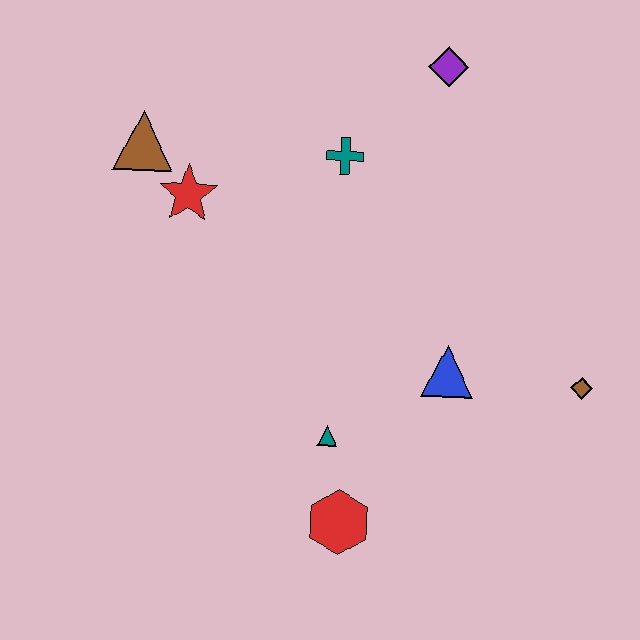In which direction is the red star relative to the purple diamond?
The red star is to the left of the purple diamond.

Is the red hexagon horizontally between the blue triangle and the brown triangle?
Yes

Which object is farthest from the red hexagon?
The purple diamond is farthest from the red hexagon.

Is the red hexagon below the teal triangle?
Yes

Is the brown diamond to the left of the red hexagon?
No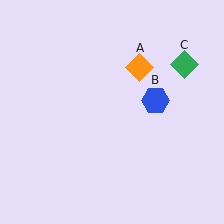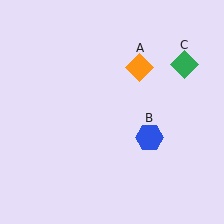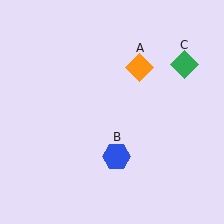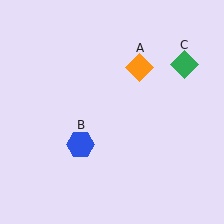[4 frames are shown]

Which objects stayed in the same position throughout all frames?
Orange diamond (object A) and green diamond (object C) remained stationary.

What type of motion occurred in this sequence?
The blue hexagon (object B) rotated clockwise around the center of the scene.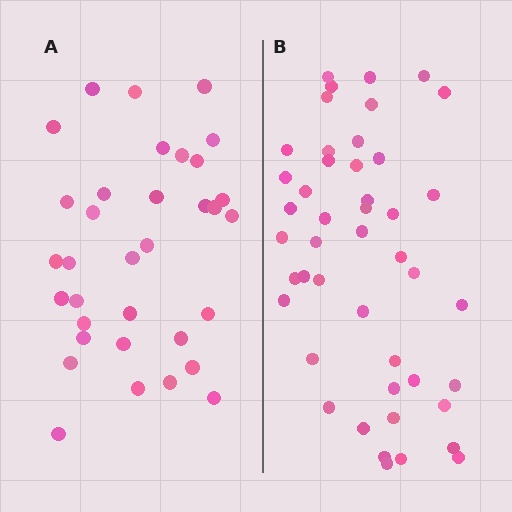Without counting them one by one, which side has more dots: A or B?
Region B (the right region) has more dots.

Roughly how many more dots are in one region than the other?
Region B has roughly 12 or so more dots than region A.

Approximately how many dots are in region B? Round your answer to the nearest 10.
About 50 dots. (The exact count is 46, which rounds to 50.)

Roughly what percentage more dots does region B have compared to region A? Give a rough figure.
About 35% more.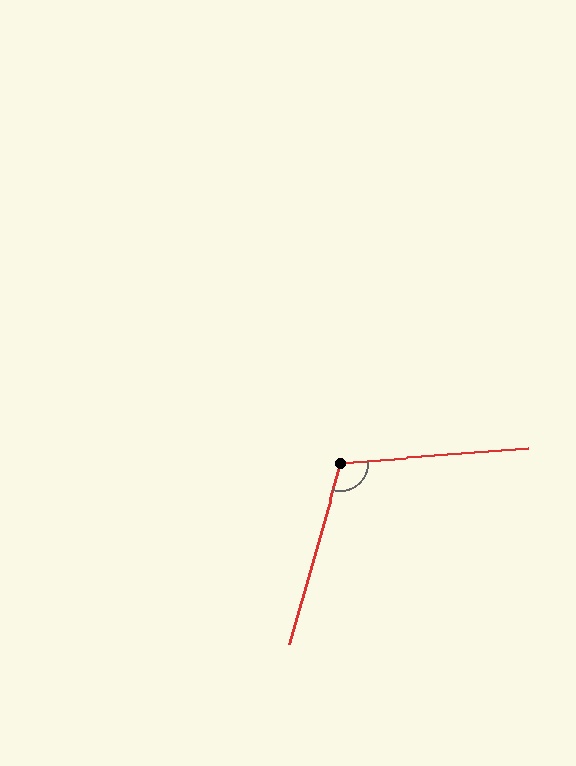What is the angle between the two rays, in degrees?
Approximately 110 degrees.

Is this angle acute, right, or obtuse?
It is obtuse.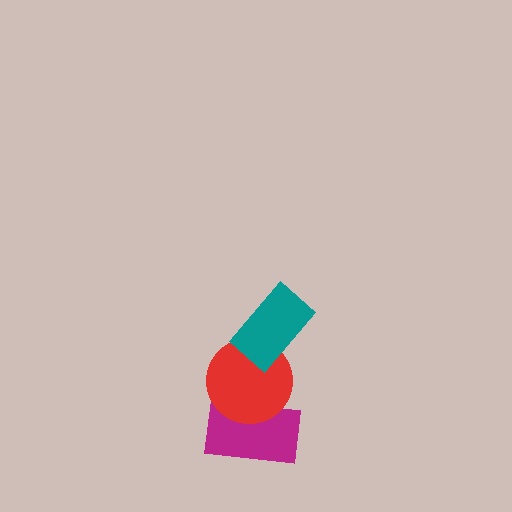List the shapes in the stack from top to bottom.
From top to bottom: the teal rectangle, the red circle, the magenta rectangle.